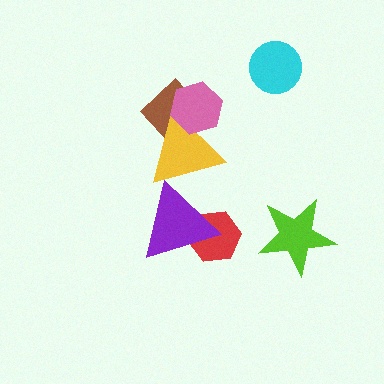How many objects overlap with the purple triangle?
2 objects overlap with the purple triangle.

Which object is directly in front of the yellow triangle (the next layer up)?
The pink hexagon is directly in front of the yellow triangle.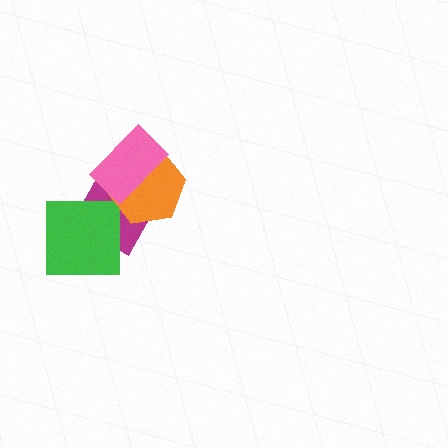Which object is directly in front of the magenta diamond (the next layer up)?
The green square is directly in front of the magenta diamond.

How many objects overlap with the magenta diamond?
3 objects overlap with the magenta diamond.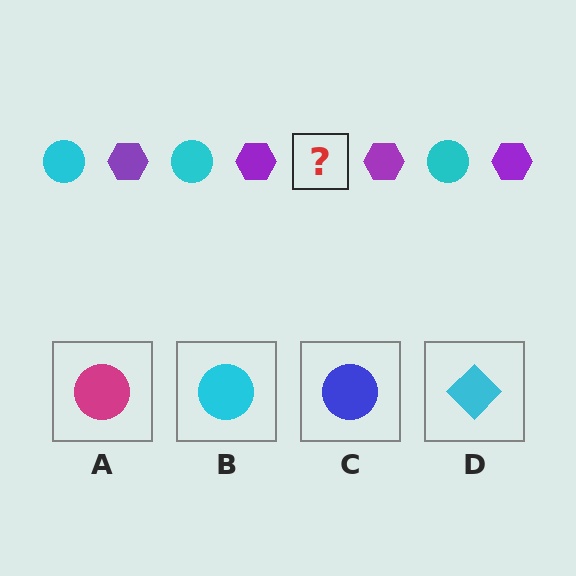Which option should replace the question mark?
Option B.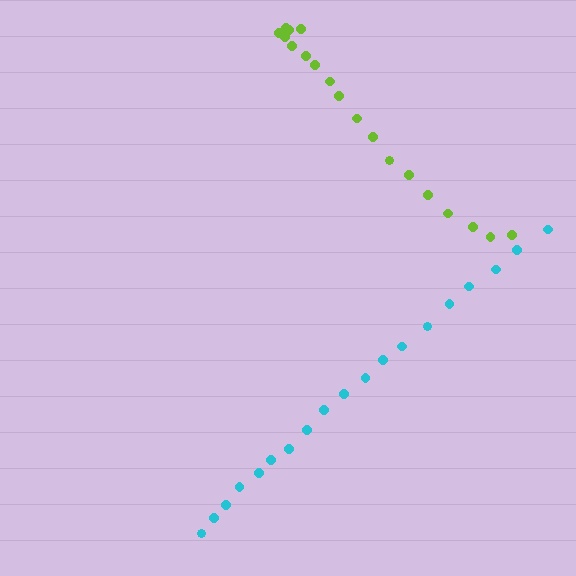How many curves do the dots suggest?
There are 2 distinct paths.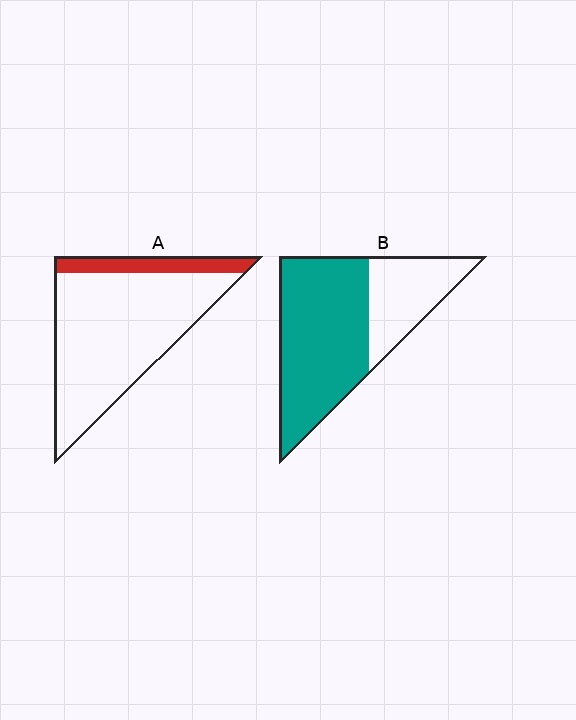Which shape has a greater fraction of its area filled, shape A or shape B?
Shape B.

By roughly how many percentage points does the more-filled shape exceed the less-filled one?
By roughly 50 percentage points (B over A).